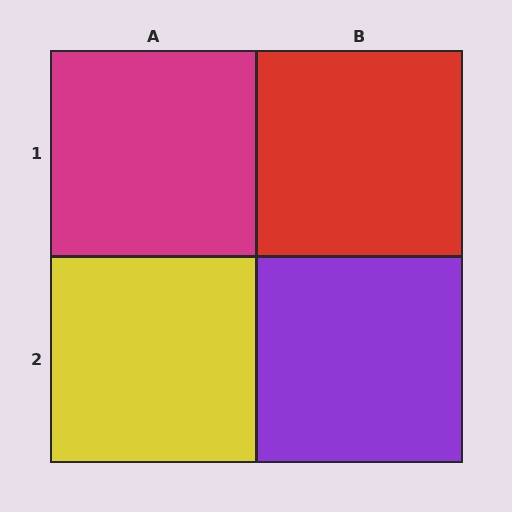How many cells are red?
1 cell is red.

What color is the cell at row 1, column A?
Magenta.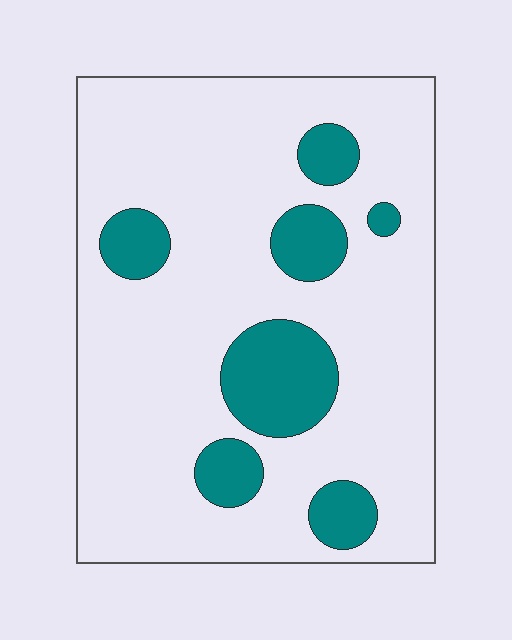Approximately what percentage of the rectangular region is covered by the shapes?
Approximately 20%.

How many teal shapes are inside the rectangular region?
7.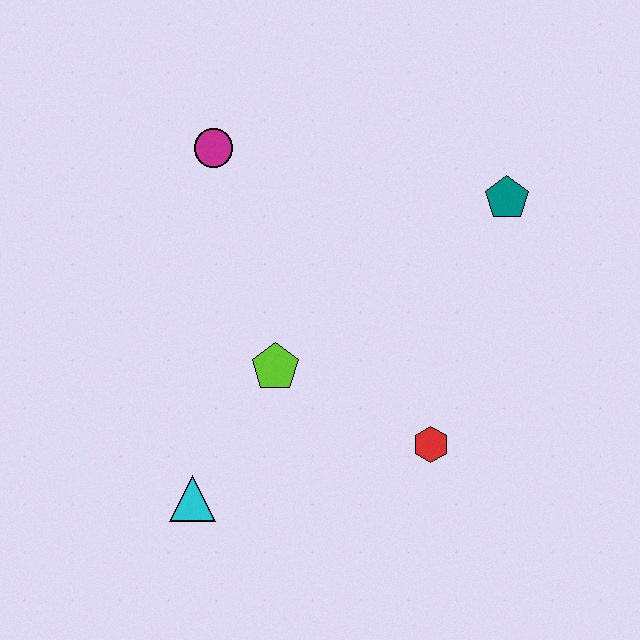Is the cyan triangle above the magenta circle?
No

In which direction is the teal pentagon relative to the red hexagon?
The teal pentagon is above the red hexagon.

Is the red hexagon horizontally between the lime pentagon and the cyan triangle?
No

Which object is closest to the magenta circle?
The lime pentagon is closest to the magenta circle.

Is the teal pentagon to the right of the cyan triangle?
Yes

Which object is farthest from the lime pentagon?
The teal pentagon is farthest from the lime pentagon.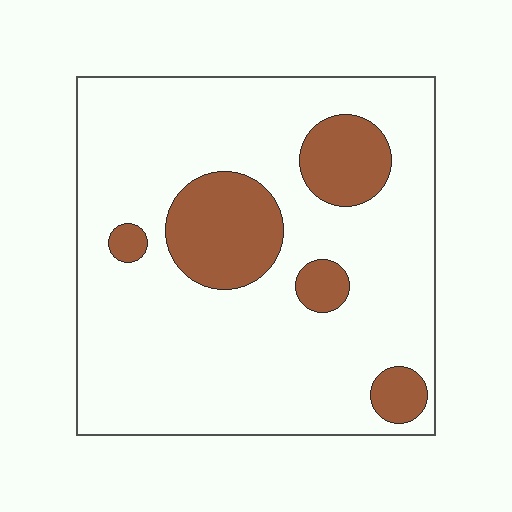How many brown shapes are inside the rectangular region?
5.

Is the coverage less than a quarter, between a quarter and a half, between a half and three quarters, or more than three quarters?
Less than a quarter.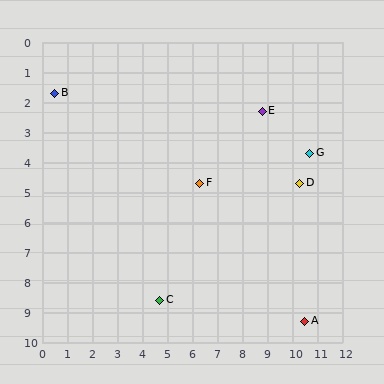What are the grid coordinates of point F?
Point F is at approximately (6.3, 4.7).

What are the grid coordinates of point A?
Point A is at approximately (10.5, 9.3).